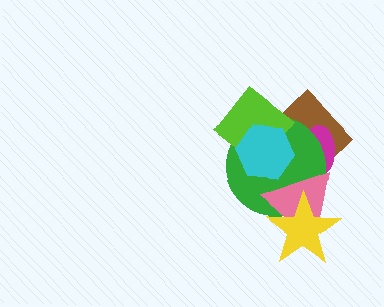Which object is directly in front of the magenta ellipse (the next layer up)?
The green circle is directly in front of the magenta ellipse.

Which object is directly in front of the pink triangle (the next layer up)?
The cyan hexagon is directly in front of the pink triangle.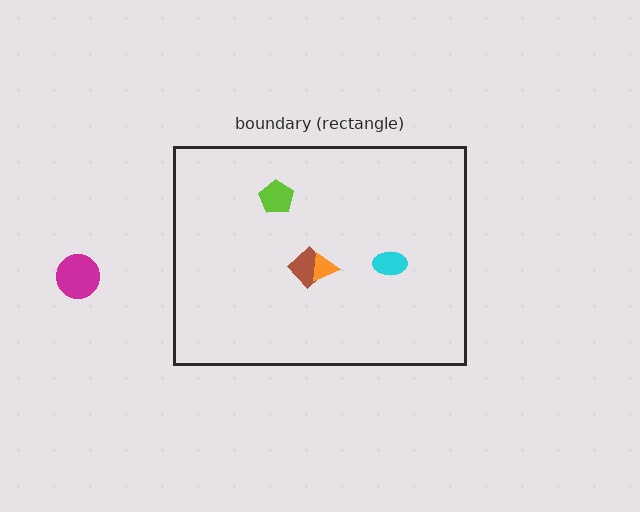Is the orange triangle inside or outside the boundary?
Inside.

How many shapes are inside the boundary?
4 inside, 1 outside.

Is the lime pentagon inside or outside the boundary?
Inside.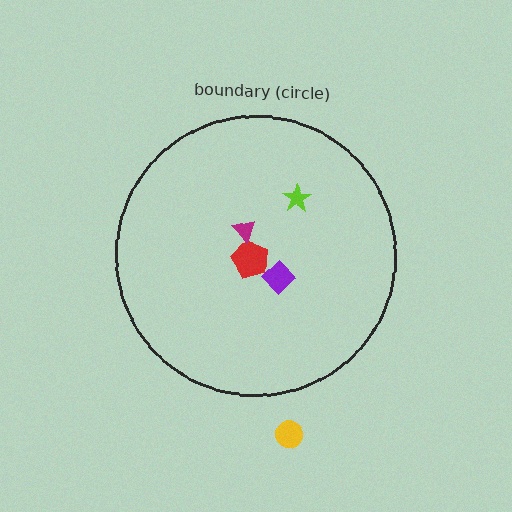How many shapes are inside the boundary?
4 inside, 1 outside.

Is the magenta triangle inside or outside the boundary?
Inside.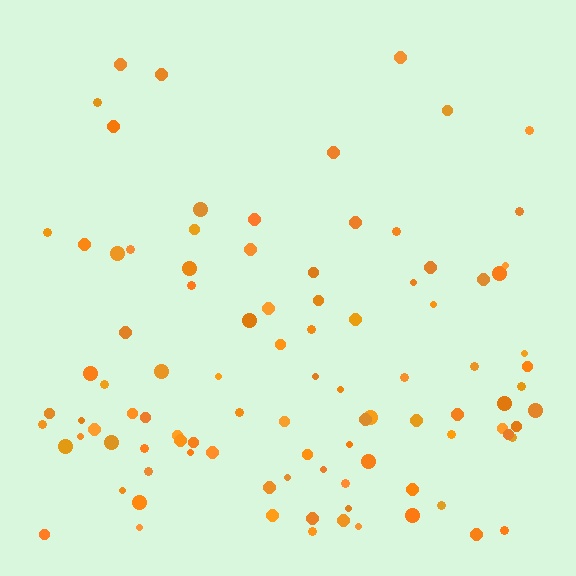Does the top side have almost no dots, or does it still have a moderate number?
Still a moderate number, just noticeably fewer than the bottom.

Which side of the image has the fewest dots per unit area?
The top.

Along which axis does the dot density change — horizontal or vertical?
Vertical.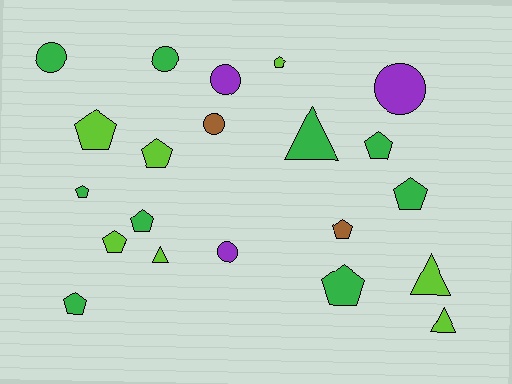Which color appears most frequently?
Green, with 9 objects.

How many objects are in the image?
There are 21 objects.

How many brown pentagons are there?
There is 1 brown pentagon.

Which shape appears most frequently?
Pentagon, with 11 objects.